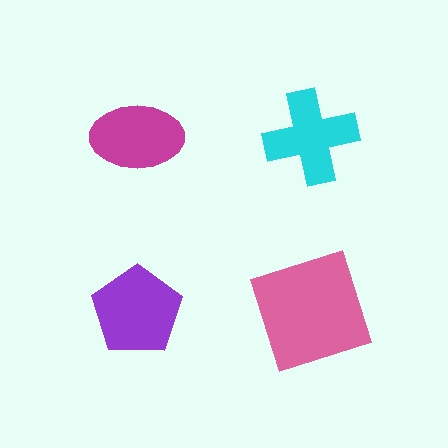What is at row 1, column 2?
A cyan cross.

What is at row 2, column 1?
A purple pentagon.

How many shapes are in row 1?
2 shapes.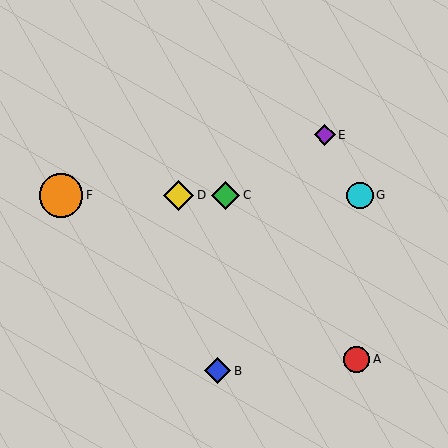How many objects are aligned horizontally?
4 objects (C, D, F, G) are aligned horizontally.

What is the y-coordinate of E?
Object E is at y≈135.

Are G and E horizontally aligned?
No, G is at y≈195 and E is at y≈135.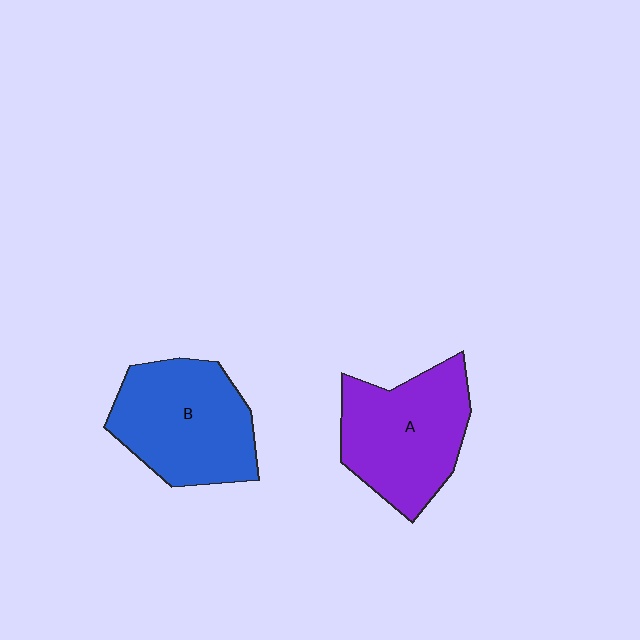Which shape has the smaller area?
Shape A (purple).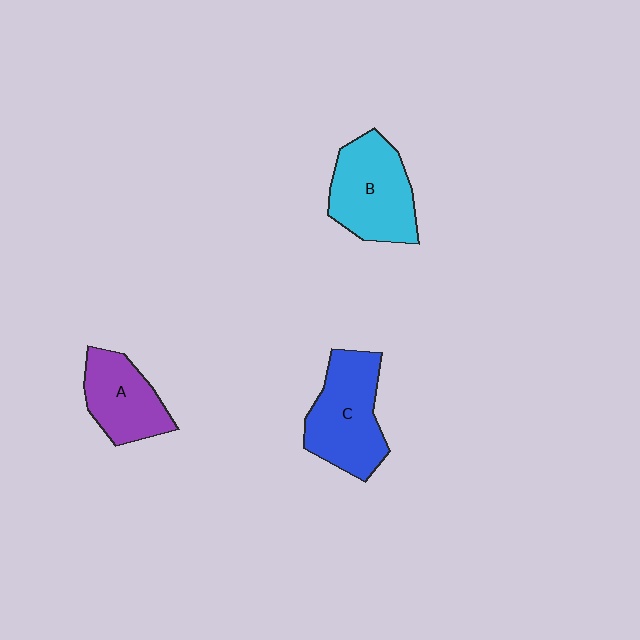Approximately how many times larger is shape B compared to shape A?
Approximately 1.3 times.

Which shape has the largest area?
Shape C (blue).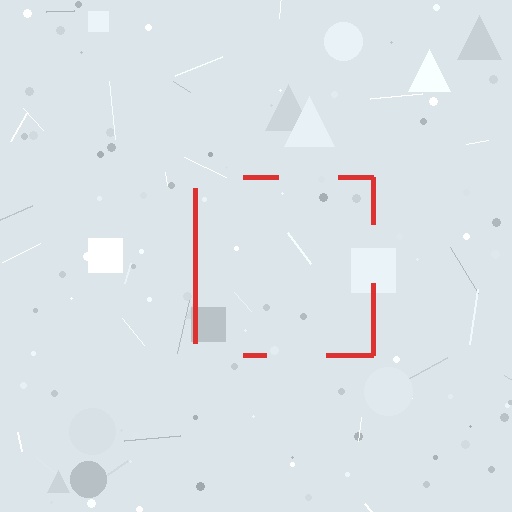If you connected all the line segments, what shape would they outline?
They would outline a square.